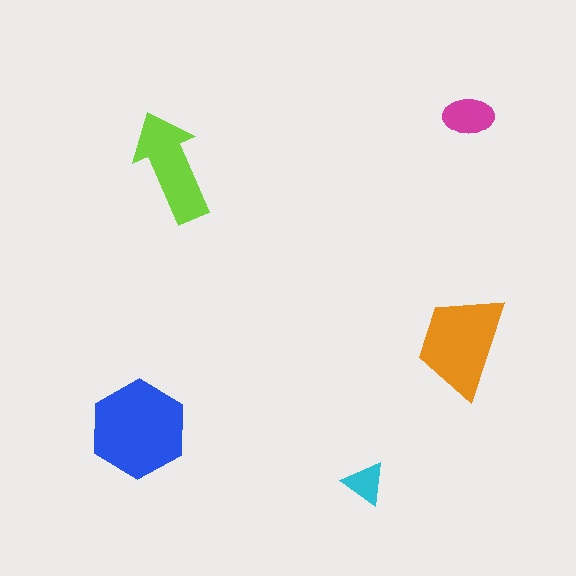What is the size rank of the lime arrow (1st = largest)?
3rd.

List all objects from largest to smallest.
The blue hexagon, the orange trapezoid, the lime arrow, the magenta ellipse, the cyan triangle.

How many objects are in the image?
There are 5 objects in the image.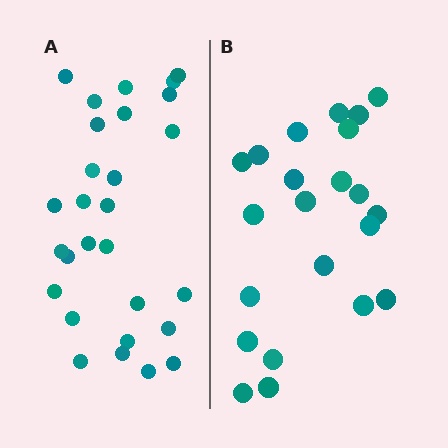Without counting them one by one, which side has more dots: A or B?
Region A (the left region) has more dots.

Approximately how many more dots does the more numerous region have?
Region A has about 6 more dots than region B.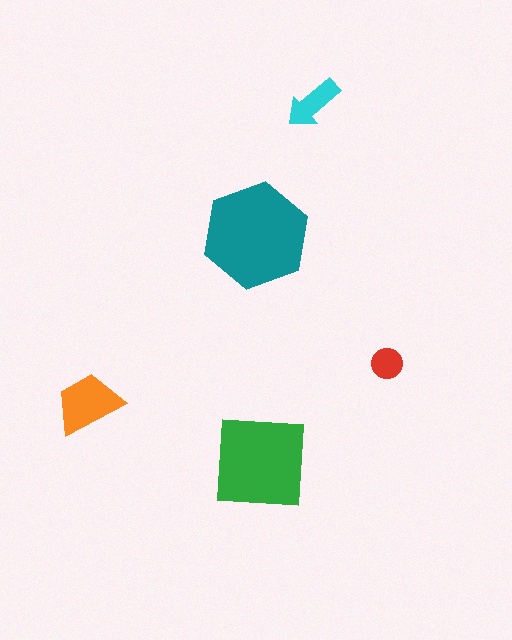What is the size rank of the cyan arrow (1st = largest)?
4th.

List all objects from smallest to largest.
The red circle, the cyan arrow, the orange trapezoid, the green square, the teal hexagon.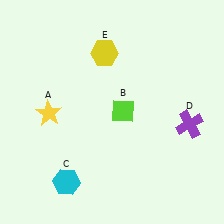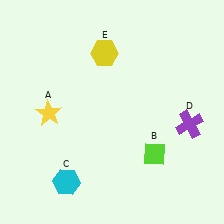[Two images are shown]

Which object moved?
The lime diamond (B) moved down.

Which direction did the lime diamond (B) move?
The lime diamond (B) moved down.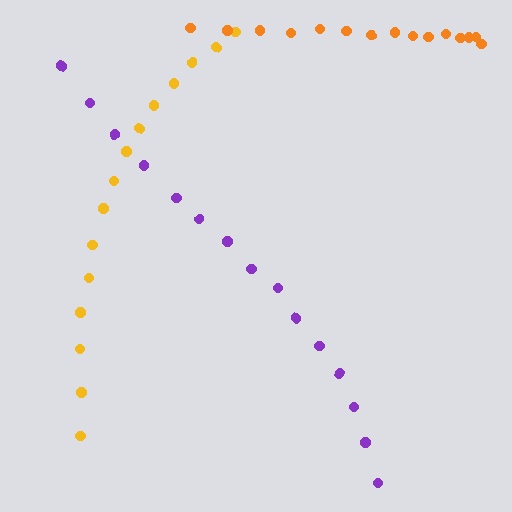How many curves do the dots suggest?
There are 3 distinct paths.